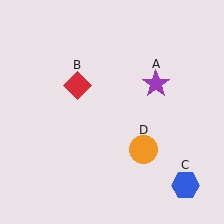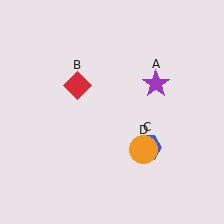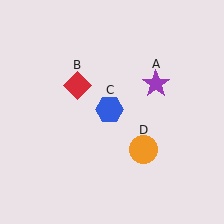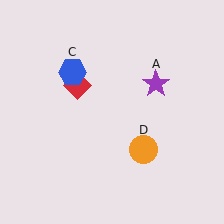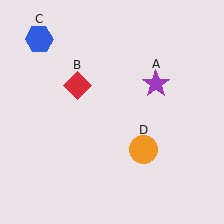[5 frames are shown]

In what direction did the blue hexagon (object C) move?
The blue hexagon (object C) moved up and to the left.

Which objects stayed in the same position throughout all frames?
Purple star (object A) and red diamond (object B) and orange circle (object D) remained stationary.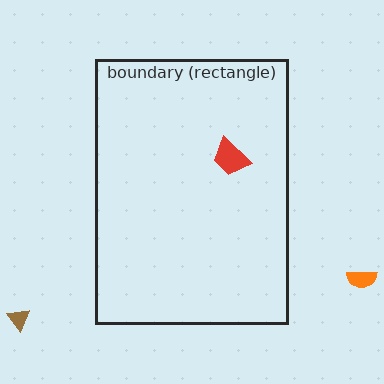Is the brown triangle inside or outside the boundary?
Outside.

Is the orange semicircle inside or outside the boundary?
Outside.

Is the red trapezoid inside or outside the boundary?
Inside.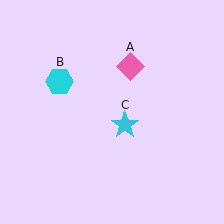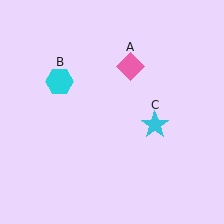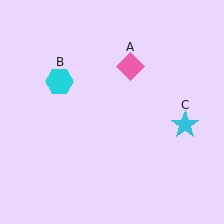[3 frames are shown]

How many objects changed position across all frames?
1 object changed position: cyan star (object C).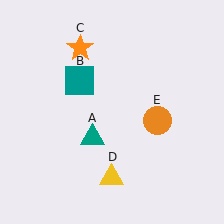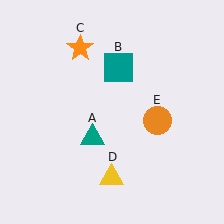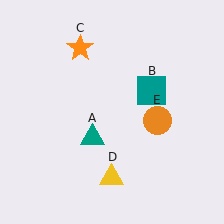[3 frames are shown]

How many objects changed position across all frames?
1 object changed position: teal square (object B).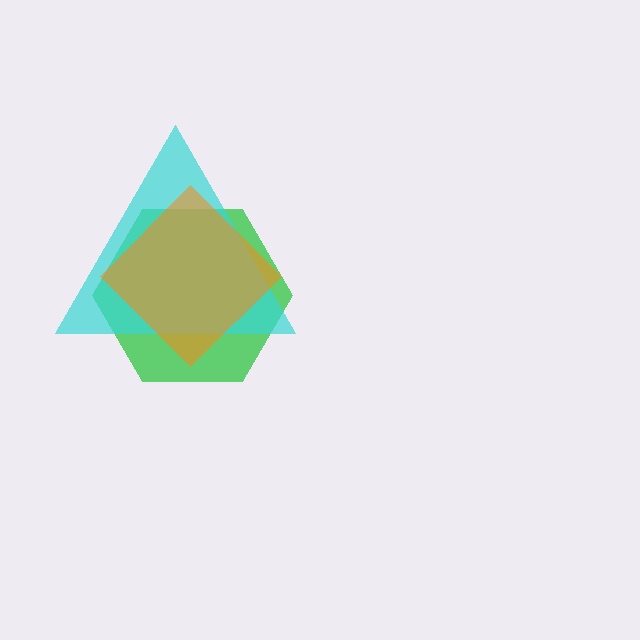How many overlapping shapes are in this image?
There are 3 overlapping shapes in the image.